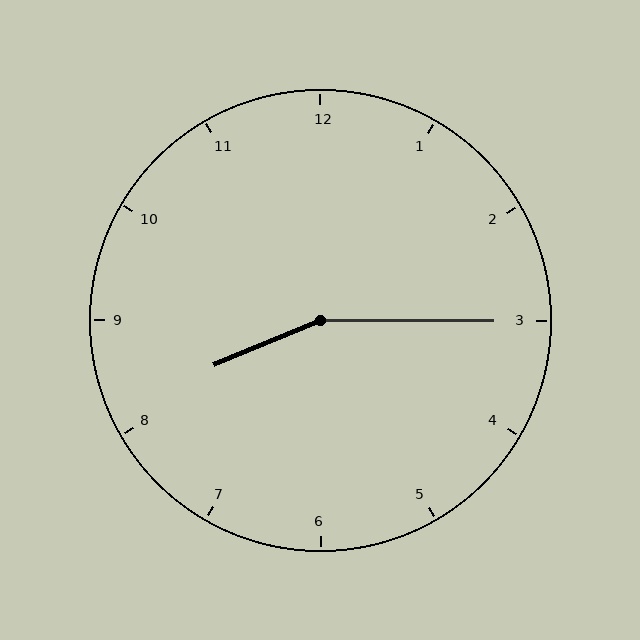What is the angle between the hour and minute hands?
Approximately 158 degrees.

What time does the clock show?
8:15.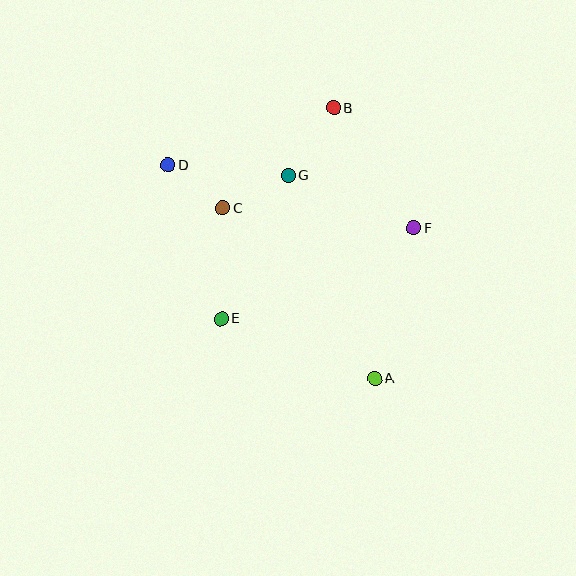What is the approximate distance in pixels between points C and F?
The distance between C and F is approximately 192 pixels.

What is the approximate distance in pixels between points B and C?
The distance between B and C is approximately 149 pixels.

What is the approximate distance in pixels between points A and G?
The distance between A and G is approximately 221 pixels.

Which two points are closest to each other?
Points C and D are closest to each other.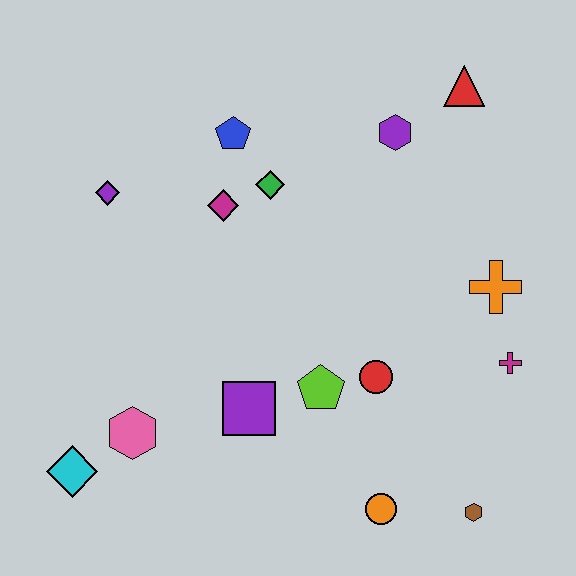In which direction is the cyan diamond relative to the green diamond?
The cyan diamond is below the green diamond.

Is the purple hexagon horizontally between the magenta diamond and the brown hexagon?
Yes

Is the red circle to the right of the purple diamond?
Yes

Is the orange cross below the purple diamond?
Yes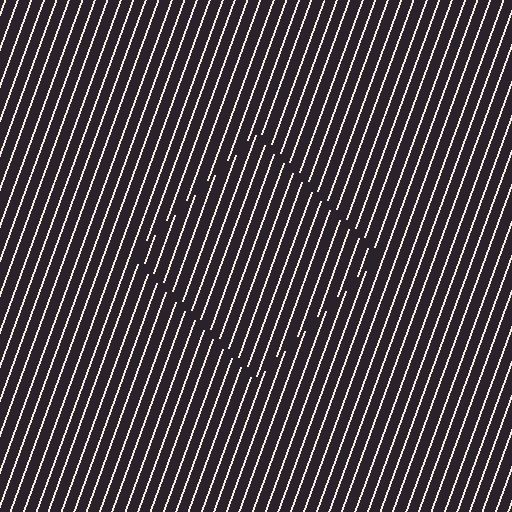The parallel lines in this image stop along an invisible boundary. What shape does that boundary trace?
An illusory square. The interior of the shape contains the same grating, shifted by half a period — the contour is defined by the phase discontinuity where line-ends from the inner and outer gratings abut.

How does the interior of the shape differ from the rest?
The interior of the shape contains the same grating, shifted by half a period — the contour is defined by the phase discontinuity where line-ends from the inner and outer gratings abut.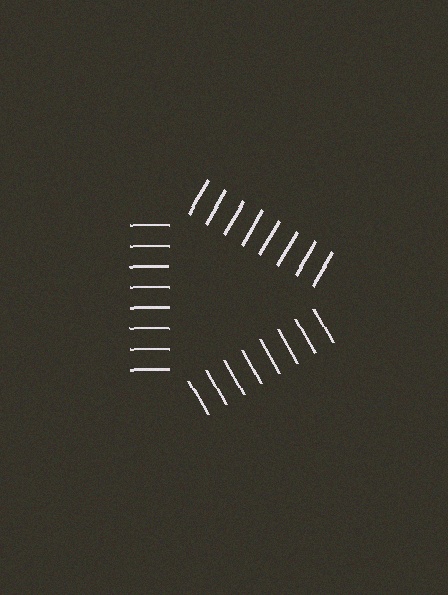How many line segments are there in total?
24 — 8 along each of the 3 edges.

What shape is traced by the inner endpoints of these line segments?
An illusory triangle — the line segments terminate on its edges but no continuous stroke is drawn.